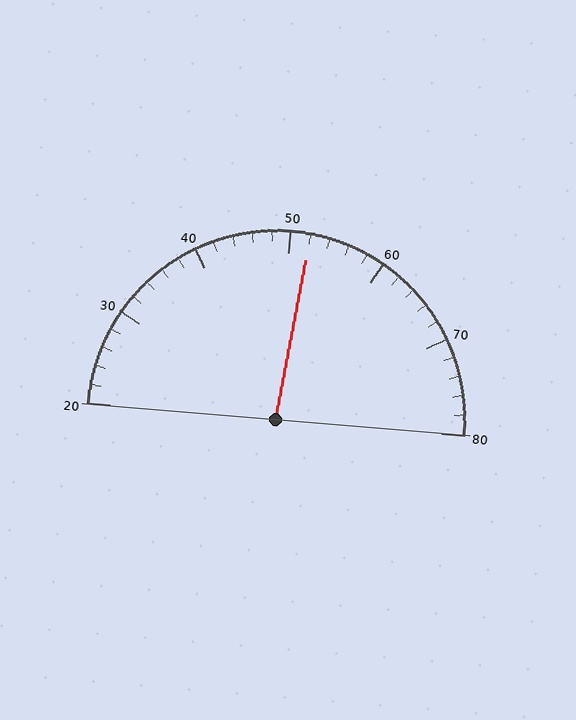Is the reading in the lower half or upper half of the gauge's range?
The reading is in the upper half of the range (20 to 80).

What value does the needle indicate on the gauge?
The needle indicates approximately 52.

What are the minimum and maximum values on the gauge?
The gauge ranges from 20 to 80.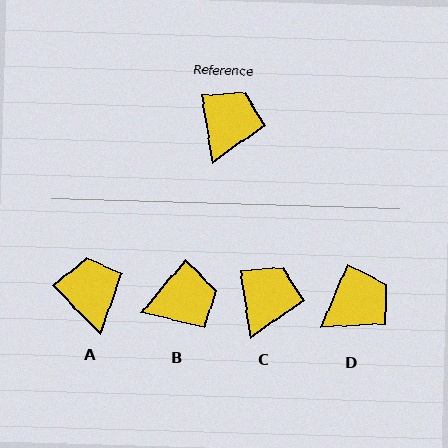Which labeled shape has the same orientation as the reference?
C.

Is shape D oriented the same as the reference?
No, it is off by about 32 degrees.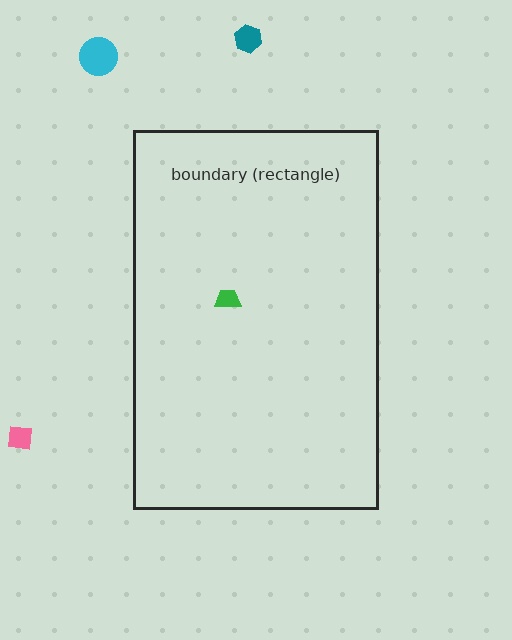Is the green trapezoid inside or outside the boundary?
Inside.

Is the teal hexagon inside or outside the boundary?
Outside.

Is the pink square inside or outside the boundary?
Outside.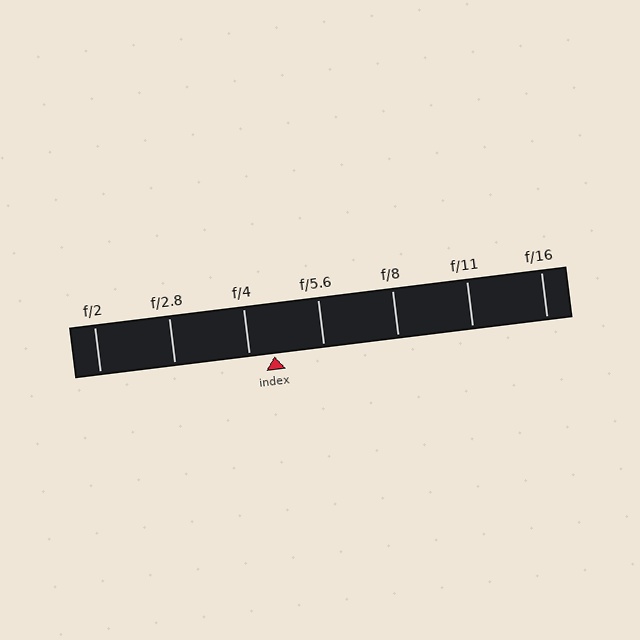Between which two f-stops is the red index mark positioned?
The index mark is between f/4 and f/5.6.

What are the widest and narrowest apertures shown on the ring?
The widest aperture shown is f/2 and the narrowest is f/16.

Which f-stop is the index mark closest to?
The index mark is closest to f/4.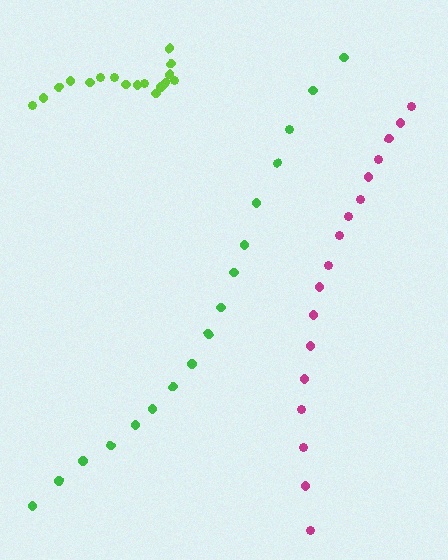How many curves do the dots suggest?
There are 3 distinct paths.